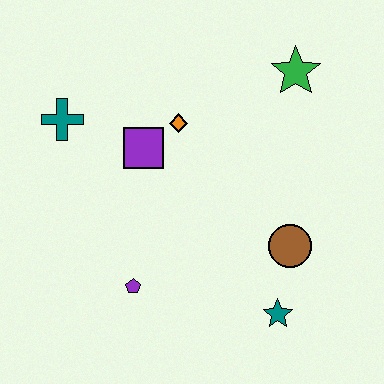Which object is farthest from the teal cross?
The teal star is farthest from the teal cross.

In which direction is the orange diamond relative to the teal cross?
The orange diamond is to the right of the teal cross.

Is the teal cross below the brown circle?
No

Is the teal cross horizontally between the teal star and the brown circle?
No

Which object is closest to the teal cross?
The purple square is closest to the teal cross.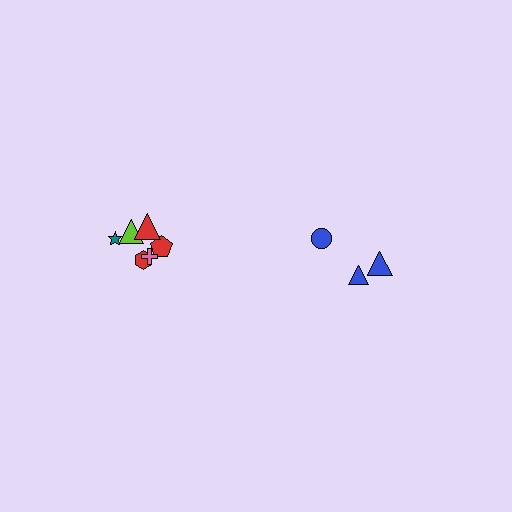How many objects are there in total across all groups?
There are 9 objects.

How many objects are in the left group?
There are 6 objects.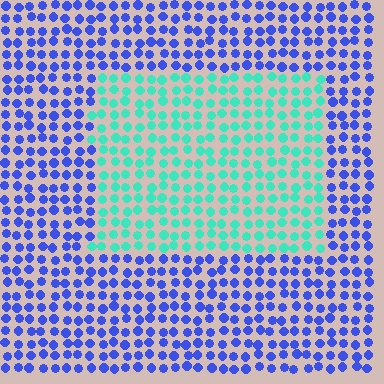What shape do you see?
I see a rectangle.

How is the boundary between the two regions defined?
The boundary is defined purely by a slight shift in hue (about 68 degrees). Spacing, size, and orientation are identical on both sides.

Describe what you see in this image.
The image is filled with small blue elements in a uniform arrangement. A rectangle-shaped region is visible where the elements are tinted to a slightly different hue, forming a subtle color boundary.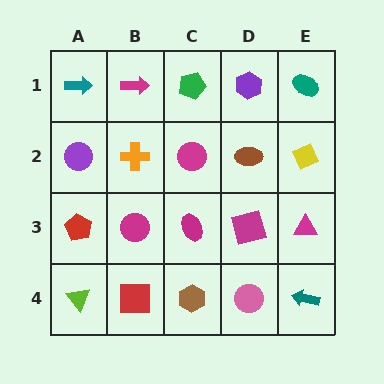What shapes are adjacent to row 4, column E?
A magenta triangle (row 3, column E), a pink circle (row 4, column D).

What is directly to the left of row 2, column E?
A brown ellipse.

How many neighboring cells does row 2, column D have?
4.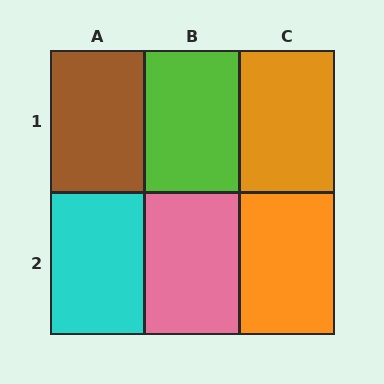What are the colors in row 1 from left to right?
Brown, lime, orange.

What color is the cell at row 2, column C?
Orange.